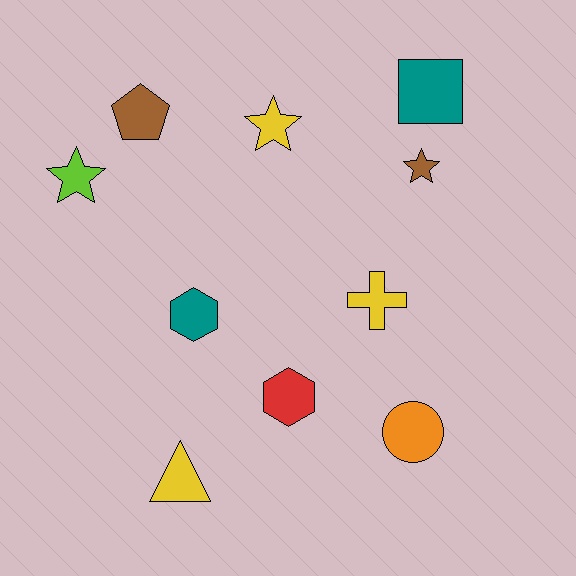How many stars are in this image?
There are 3 stars.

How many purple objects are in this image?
There are no purple objects.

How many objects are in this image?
There are 10 objects.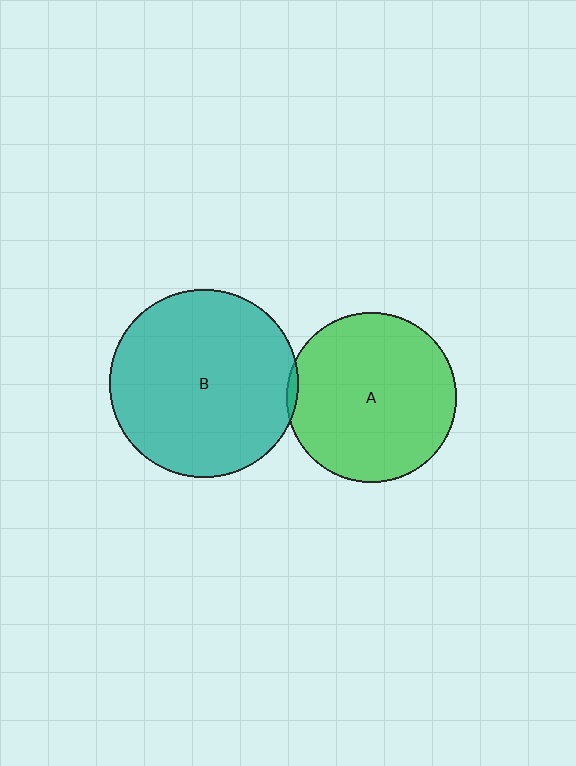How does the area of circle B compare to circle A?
Approximately 1.2 times.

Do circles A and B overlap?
Yes.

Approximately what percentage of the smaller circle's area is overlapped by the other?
Approximately 5%.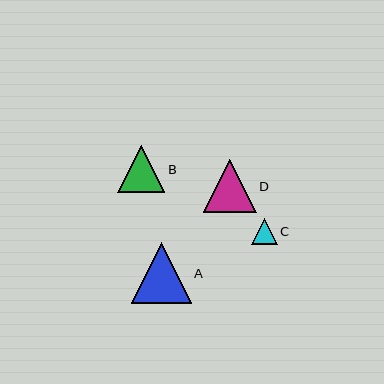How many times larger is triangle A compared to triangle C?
Triangle A is approximately 2.3 times the size of triangle C.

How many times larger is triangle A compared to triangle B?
Triangle A is approximately 1.3 times the size of triangle B.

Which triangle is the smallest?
Triangle C is the smallest with a size of approximately 26 pixels.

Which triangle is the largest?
Triangle A is the largest with a size of approximately 60 pixels.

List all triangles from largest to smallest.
From largest to smallest: A, D, B, C.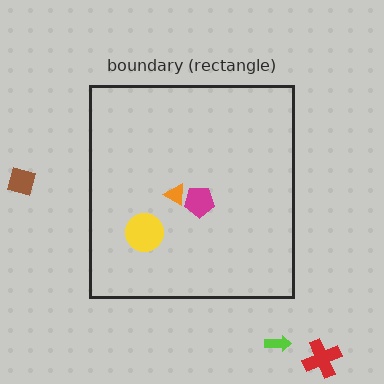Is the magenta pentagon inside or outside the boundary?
Inside.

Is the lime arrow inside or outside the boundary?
Outside.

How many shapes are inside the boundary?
3 inside, 3 outside.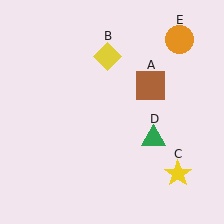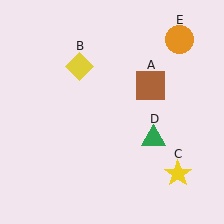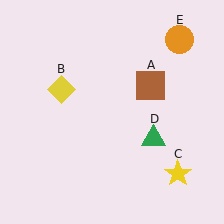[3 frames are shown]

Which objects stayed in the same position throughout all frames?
Brown square (object A) and yellow star (object C) and green triangle (object D) and orange circle (object E) remained stationary.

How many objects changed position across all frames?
1 object changed position: yellow diamond (object B).